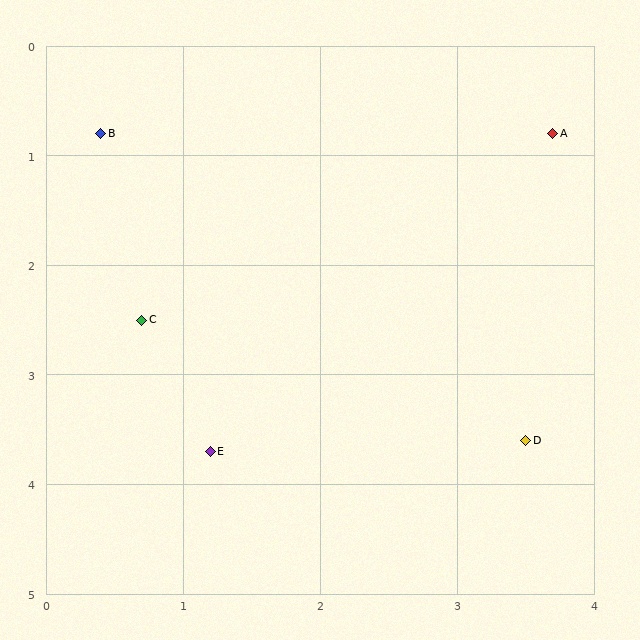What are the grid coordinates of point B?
Point B is at approximately (0.4, 0.8).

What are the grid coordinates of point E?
Point E is at approximately (1.2, 3.7).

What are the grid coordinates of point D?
Point D is at approximately (3.5, 3.6).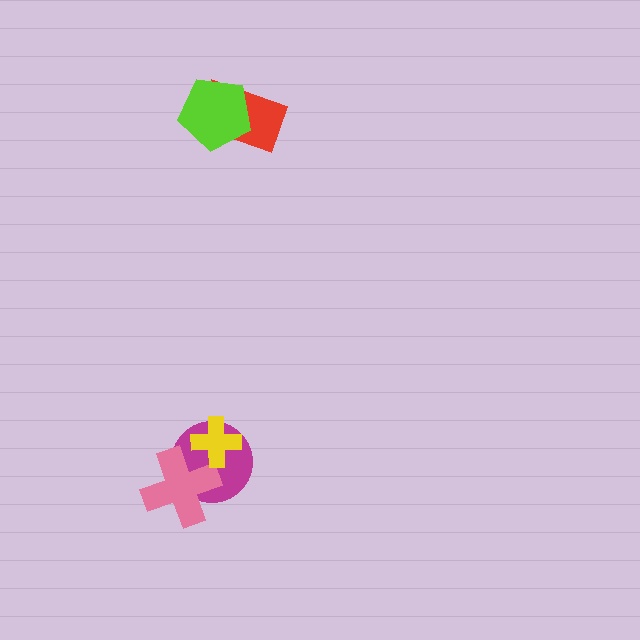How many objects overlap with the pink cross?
2 objects overlap with the pink cross.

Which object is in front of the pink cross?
The yellow cross is in front of the pink cross.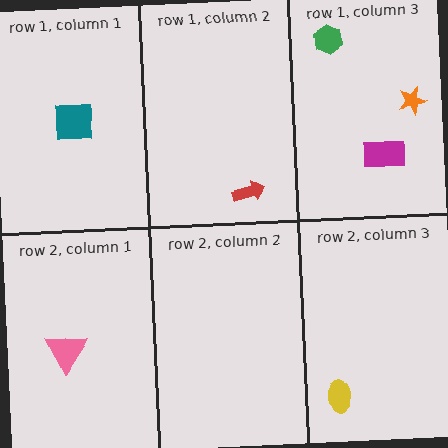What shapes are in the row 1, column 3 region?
The green hexagon, the magenta rectangle, the orange star.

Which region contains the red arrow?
The row 1, column 2 region.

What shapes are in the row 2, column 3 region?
The yellow ellipse.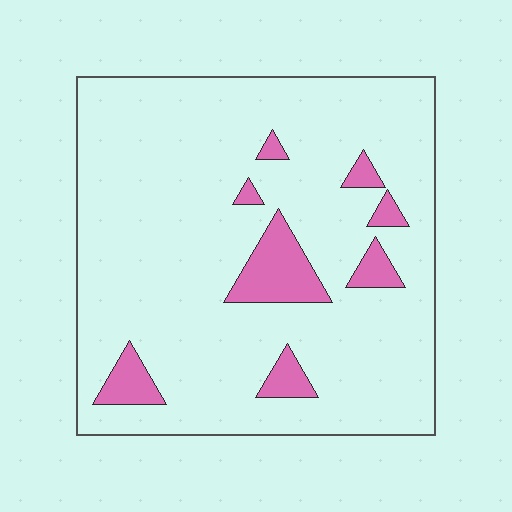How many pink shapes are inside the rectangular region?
8.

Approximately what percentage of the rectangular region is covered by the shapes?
Approximately 10%.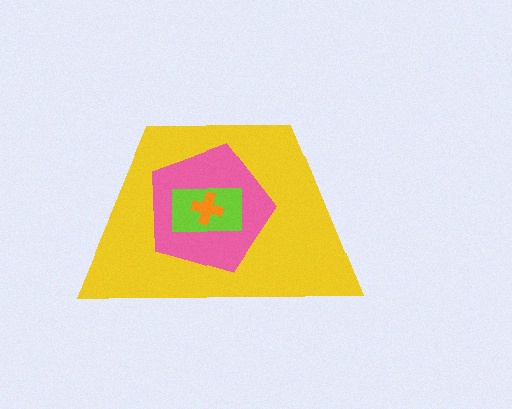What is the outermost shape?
The yellow trapezoid.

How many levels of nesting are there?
4.